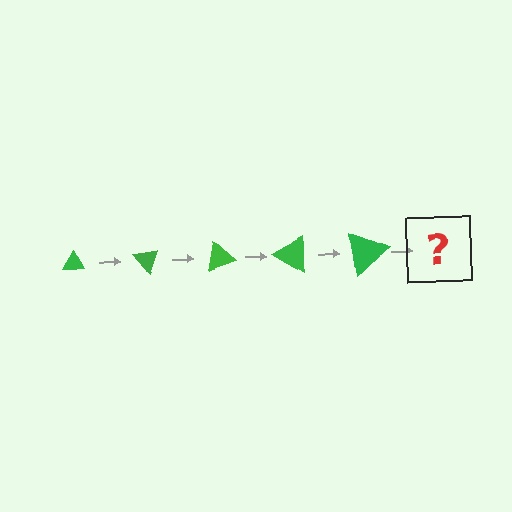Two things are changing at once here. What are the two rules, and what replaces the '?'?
The two rules are that the triangle grows larger each step and it rotates 50 degrees each step. The '?' should be a triangle, larger than the previous one and rotated 250 degrees from the start.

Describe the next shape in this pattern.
It should be a triangle, larger than the previous one and rotated 250 degrees from the start.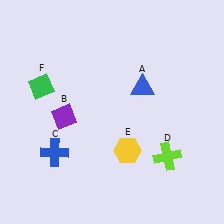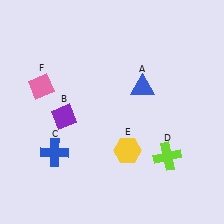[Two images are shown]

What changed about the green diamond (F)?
In Image 1, F is green. In Image 2, it changed to pink.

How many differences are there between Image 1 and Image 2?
There is 1 difference between the two images.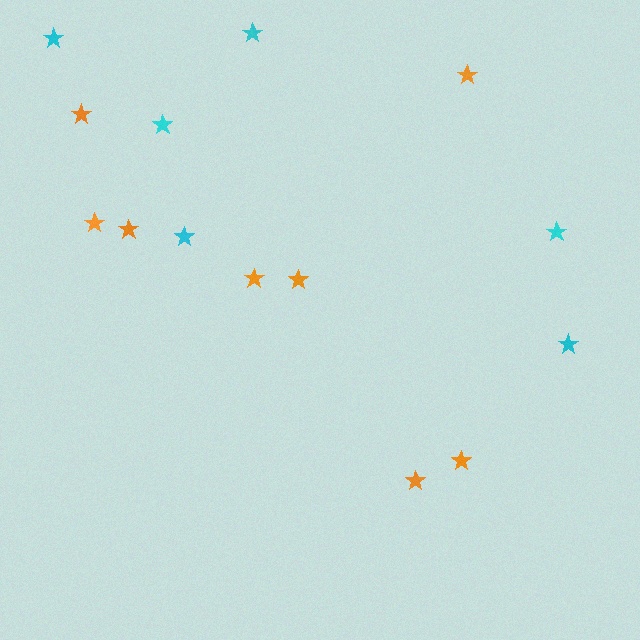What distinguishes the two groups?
There are 2 groups: one group of cyan stars (6) and one group of orange stars (8).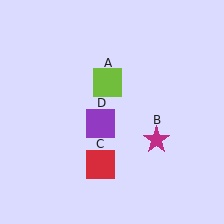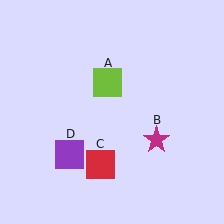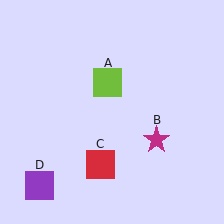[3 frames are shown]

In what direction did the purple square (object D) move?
The purple square (object D) moved down and to the left.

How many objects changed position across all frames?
1 object changed position: purple square (object D).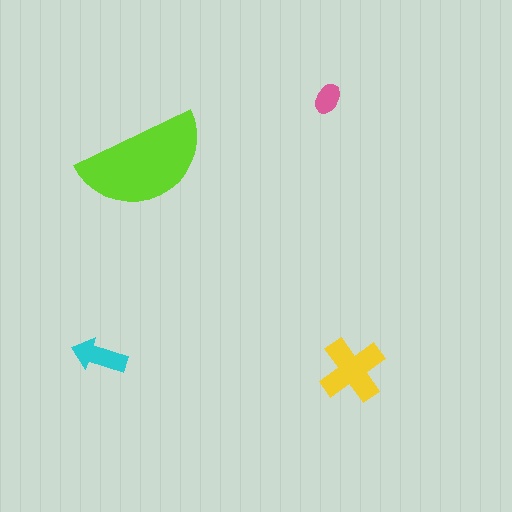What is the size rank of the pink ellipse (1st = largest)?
4th.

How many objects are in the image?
There are 4 objects in the image.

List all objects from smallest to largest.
The pink ellipse, the cyan arrow, the yellow cross, the lime semicircle.